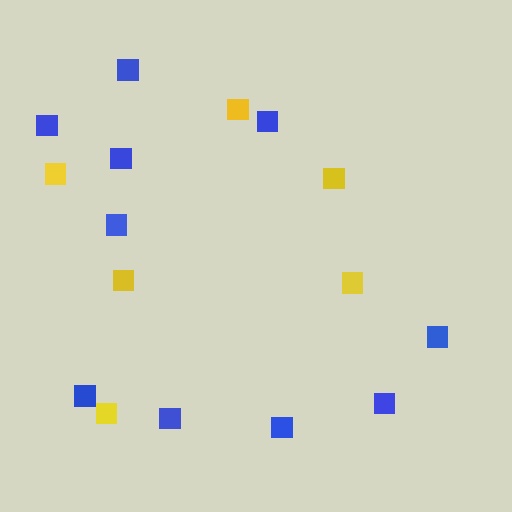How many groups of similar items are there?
There are 2 groups: one group of yellow squares (6) and one group of blue squares (10).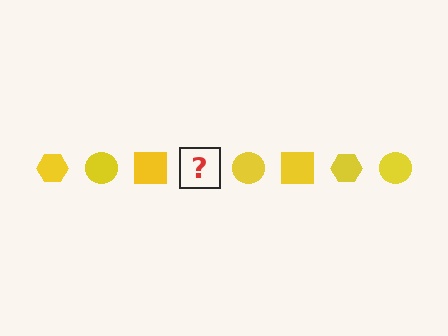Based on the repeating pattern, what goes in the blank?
The blank should be a yellow hexagon.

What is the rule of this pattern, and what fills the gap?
The rule is that the pattern cycles through hexagon, circle, square shapes in yellow. The gap should be filled with a yellow hexagon.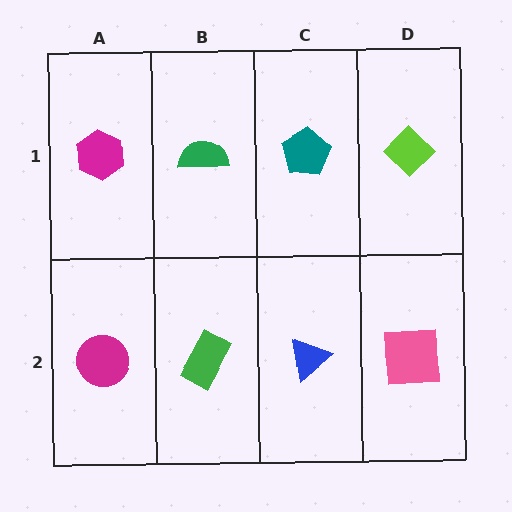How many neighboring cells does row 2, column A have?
2.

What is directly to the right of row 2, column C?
A pink square.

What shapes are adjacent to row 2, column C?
A teal pentagon (row 1, column C), a green rectangle (row 2, column B), a pink square (row 2, column D).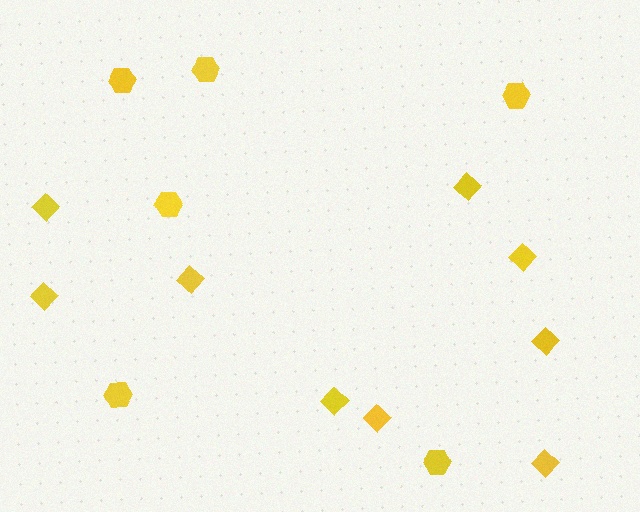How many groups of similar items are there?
There are 2 groups: one group of hexagons (6) and one group of diamonds (9).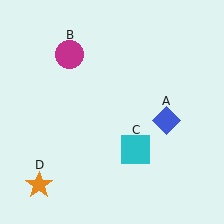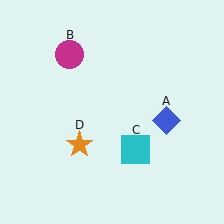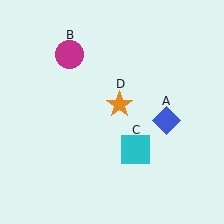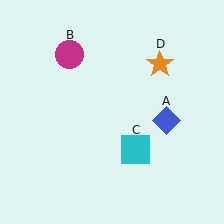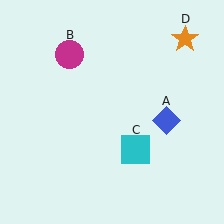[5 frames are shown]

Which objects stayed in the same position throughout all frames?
Blue diamond (object A) and magenta circle (object B) and cyan square (object C) remained stationary.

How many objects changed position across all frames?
1 object changed position: orange star (object D).